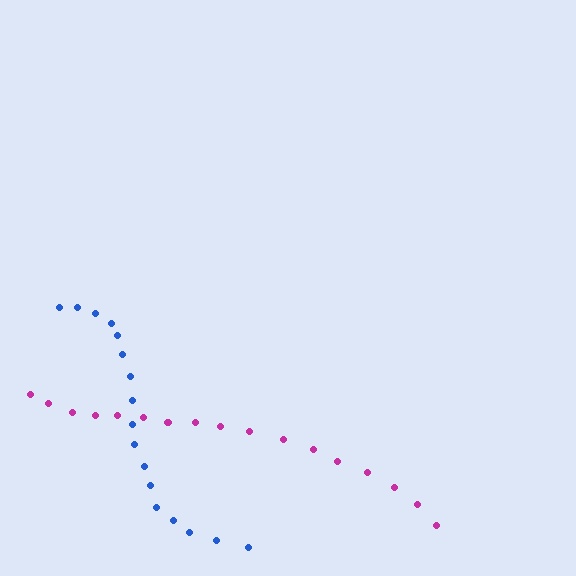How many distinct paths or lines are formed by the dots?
There are 2 distinct paths.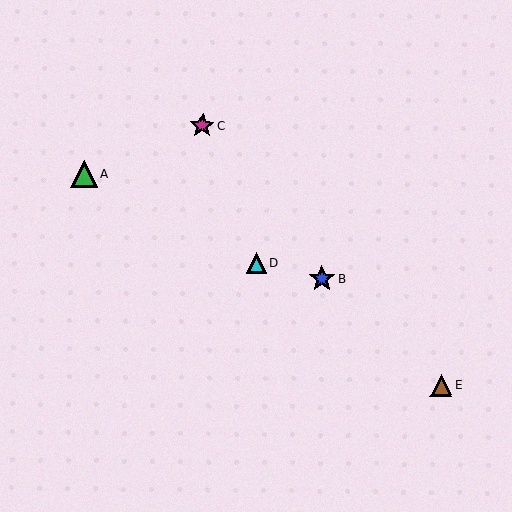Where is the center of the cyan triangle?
The center of the cyan triangle is at (256, 263).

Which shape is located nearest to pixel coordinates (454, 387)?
The brown triangle (labeled E) at (441, 385) is nearest to that location.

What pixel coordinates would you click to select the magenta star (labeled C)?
Click at (202, 126) to select the magenta star C.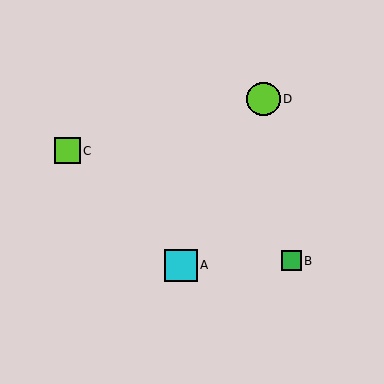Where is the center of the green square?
The center of the green square is at (291, 261).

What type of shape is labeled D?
Shape D is a lime circle.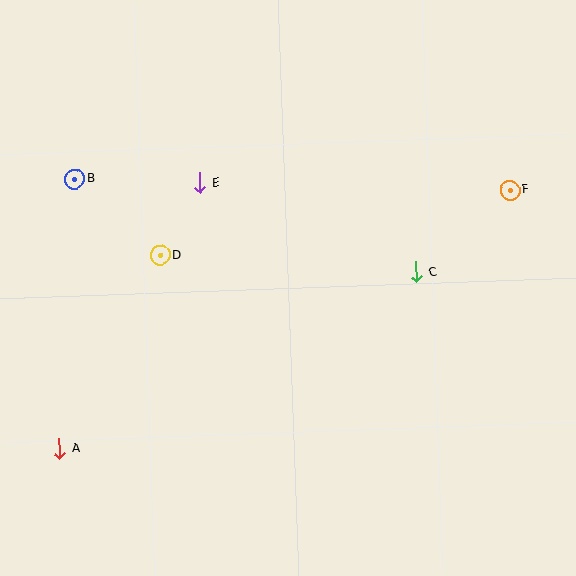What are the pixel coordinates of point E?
Point E is at (200, 183).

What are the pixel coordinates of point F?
Point F is at (510, 190).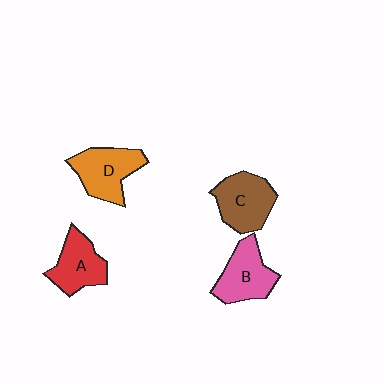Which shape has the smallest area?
Shape A (red).